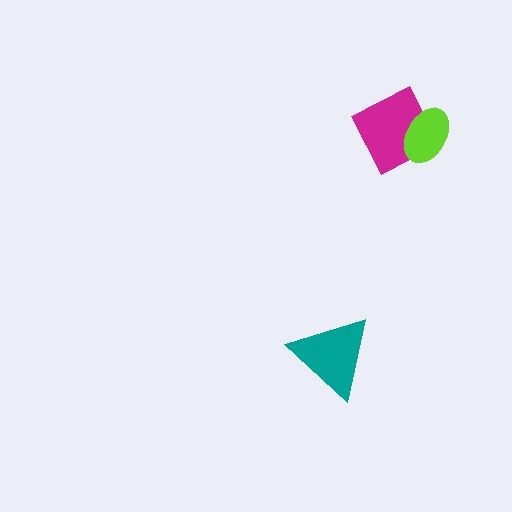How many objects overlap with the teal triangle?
0 objects overlap with the teal triangle.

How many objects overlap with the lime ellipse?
1 object overlaps with the lime ellipse.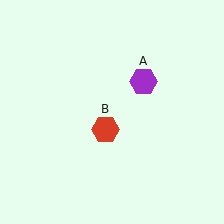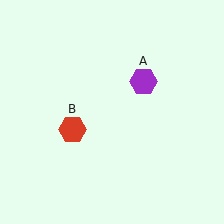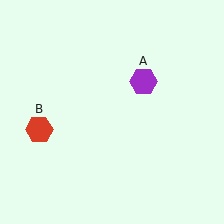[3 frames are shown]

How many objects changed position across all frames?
1 object changed position: red hexagon (object B).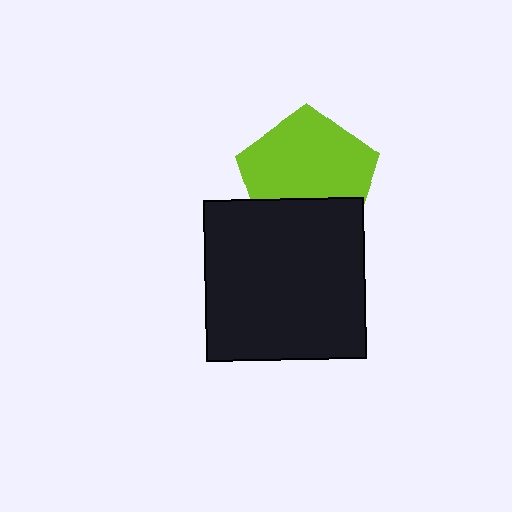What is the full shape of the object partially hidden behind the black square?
The partially hidden object is a lime pentagon.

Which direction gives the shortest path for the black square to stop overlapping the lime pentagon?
Moving down gives the shortest separation.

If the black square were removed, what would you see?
You would see the complete lime pentagon.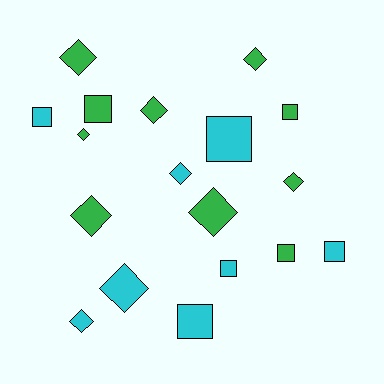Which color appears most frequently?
Green, with 10 objects.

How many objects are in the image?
There are 18 objects.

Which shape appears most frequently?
Diamond, with 10 objects.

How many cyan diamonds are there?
There are 3 cyan diamonds.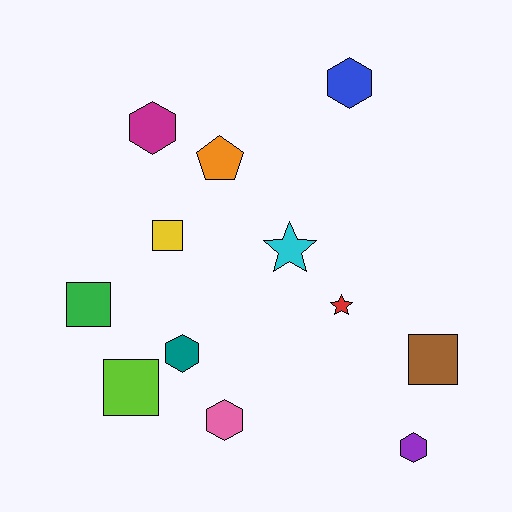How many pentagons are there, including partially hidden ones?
There is 1 pentagon.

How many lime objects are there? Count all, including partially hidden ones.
There is 1 lime object.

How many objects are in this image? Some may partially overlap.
There are 12 objects.